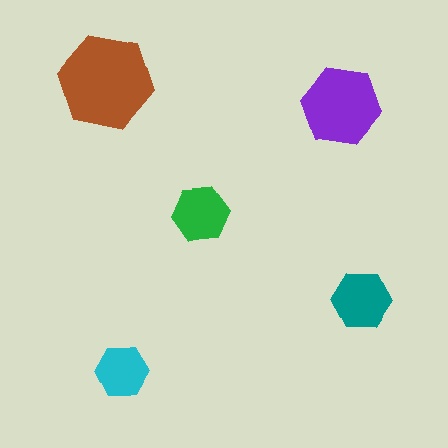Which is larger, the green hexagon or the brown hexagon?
The brown one.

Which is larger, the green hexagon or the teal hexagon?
The teal one.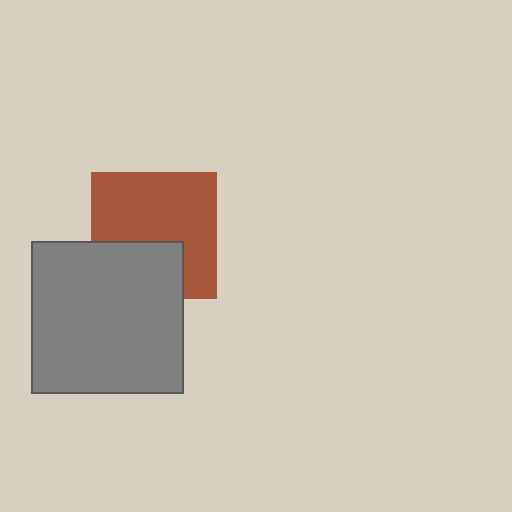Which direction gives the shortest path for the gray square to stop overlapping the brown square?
Moving down gives the shortest separation.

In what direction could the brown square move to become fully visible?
The brown square could move up. That would shift it out from behind the gray square entirely.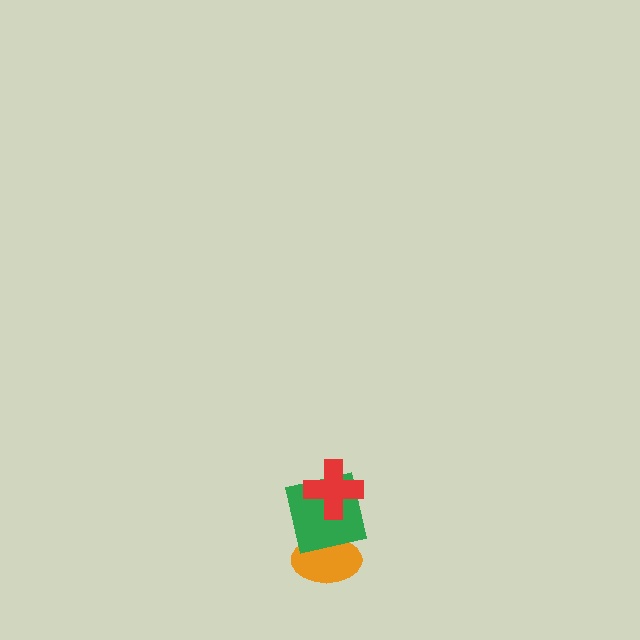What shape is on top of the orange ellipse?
The green square is on top of the orange ellipse.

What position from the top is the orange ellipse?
The orange ellipse is 3rd from the top.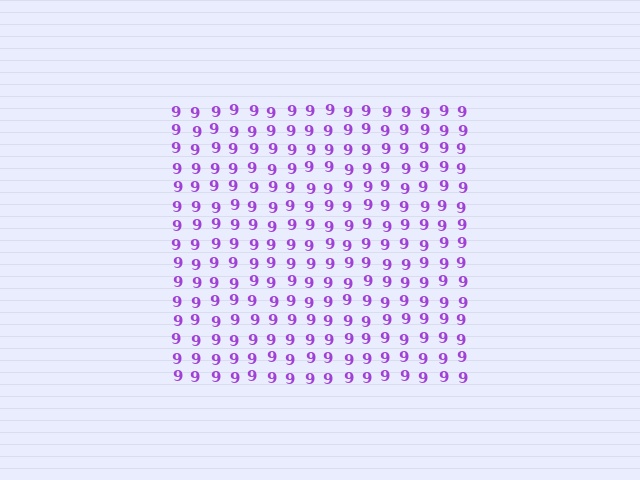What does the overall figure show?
The overall figure shows a square.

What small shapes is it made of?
It is made of small digit 9's.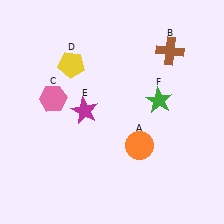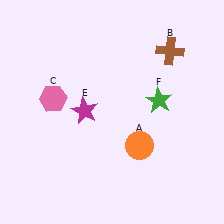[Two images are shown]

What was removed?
The yellow pentagon (D) was removed in Image 2.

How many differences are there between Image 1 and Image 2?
There is 1 difference between the two images.